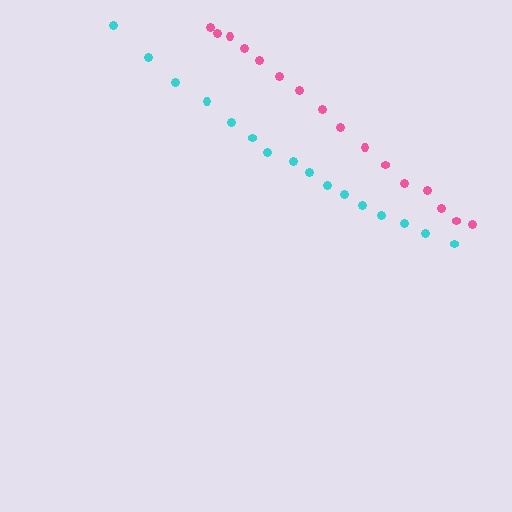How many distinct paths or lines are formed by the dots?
There are 2 distinct paths.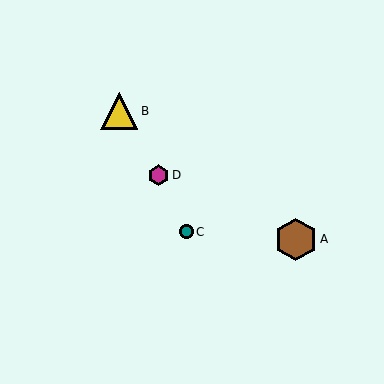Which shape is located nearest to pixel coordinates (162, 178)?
The magenta hexagon (labeled D) at (159, 175) is nearest to that location.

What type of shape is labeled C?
Shape C is a teal circle.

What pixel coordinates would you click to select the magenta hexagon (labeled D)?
Click at (159, 175) to select the magenta hexagon D.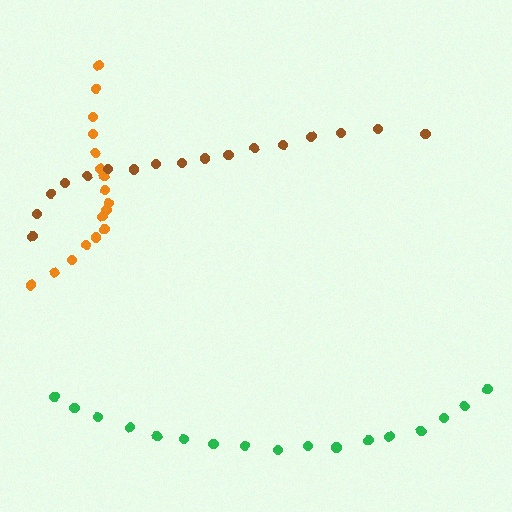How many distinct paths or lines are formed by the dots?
There are 3 distinct paths.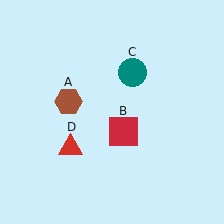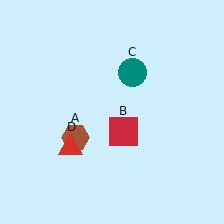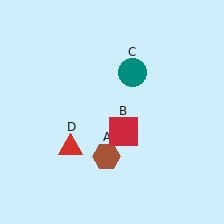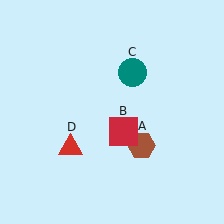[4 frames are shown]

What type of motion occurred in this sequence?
The brown hexagon (object A) rotated counterclockwise around the center of the scene.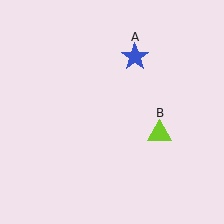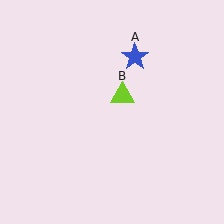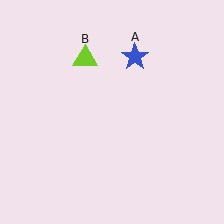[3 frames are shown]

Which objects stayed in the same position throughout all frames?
Blue star (object A) remained stationary.